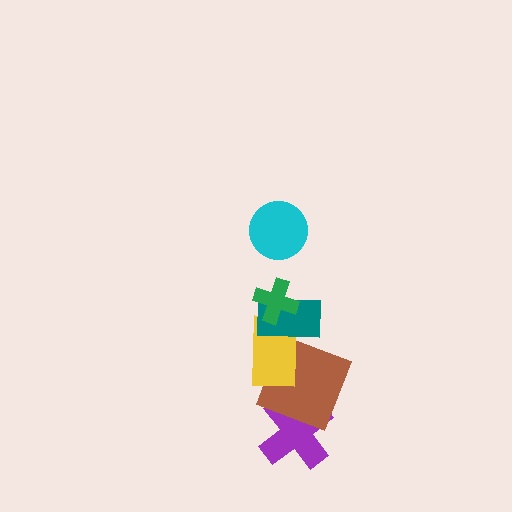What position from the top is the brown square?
The brown square is 5th from the top.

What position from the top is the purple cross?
The purple cross is 6th from the top.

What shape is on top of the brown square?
The yellow rectangle is on top of the brown square.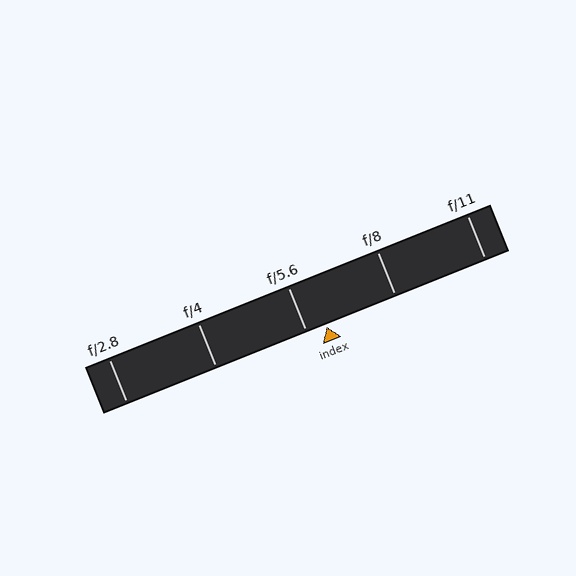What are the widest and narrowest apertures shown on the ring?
The widest aperture shown is f/2.8 and the narrowest is f/11.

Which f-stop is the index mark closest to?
The index mark is closest to f/5.6.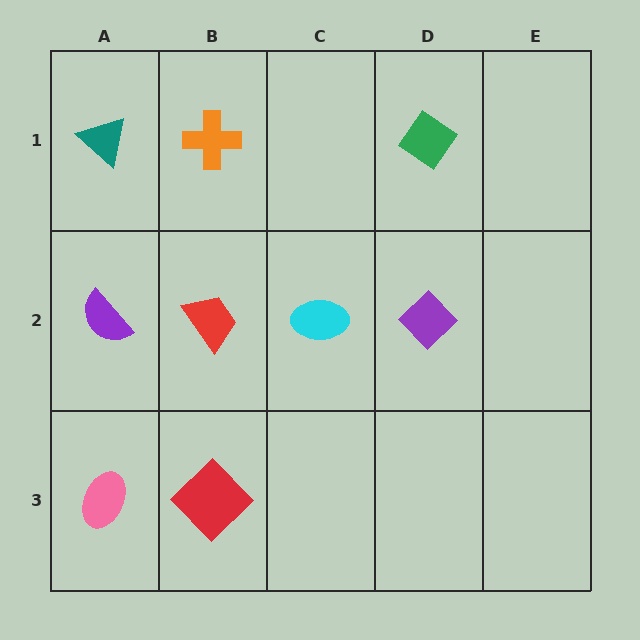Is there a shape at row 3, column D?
No, that cell is empty.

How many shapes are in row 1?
3 shapes.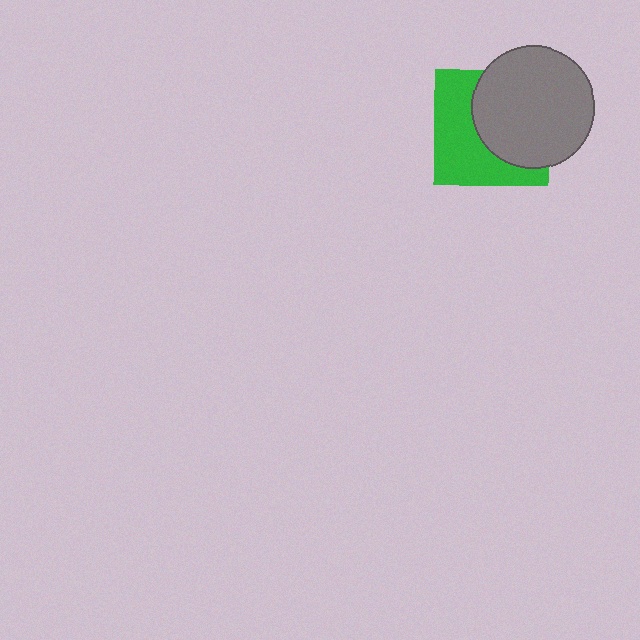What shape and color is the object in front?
The object in front is a gray circle.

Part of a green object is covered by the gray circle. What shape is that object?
It is a square.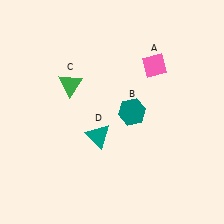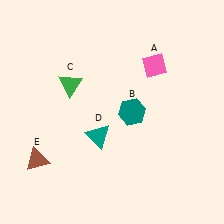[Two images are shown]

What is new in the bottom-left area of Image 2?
A brown triangle (E) was added in the bottom-left area of Image 2.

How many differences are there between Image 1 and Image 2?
There is 1 difference between the two images.